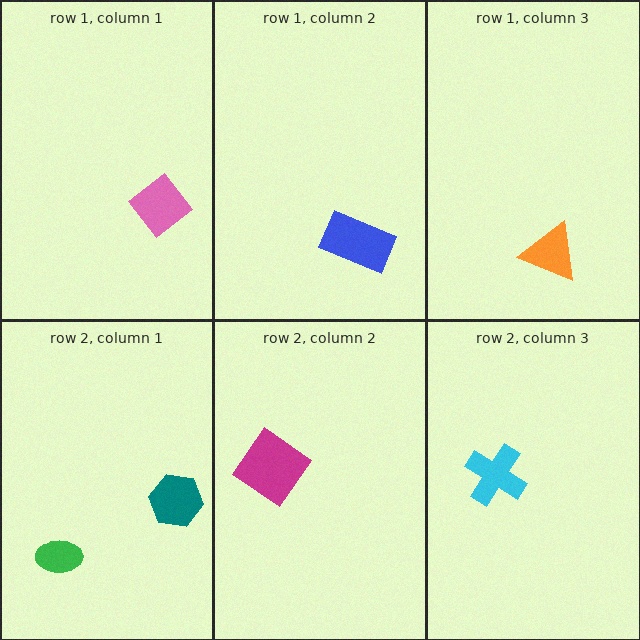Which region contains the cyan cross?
The row 2, column 3 region.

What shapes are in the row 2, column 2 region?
The magenta diamond.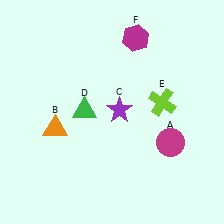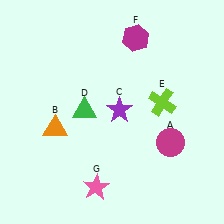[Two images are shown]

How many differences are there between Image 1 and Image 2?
There is 1 difference between the two images.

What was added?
A pink star (G) was added in Image 2.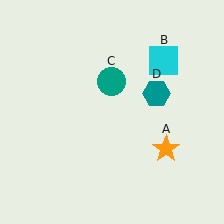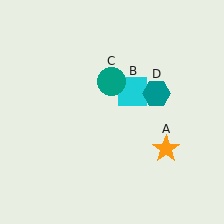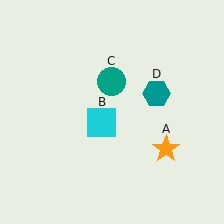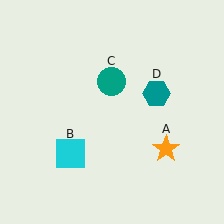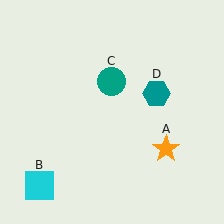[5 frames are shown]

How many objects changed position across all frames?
1 object changed position: cyan square (object B).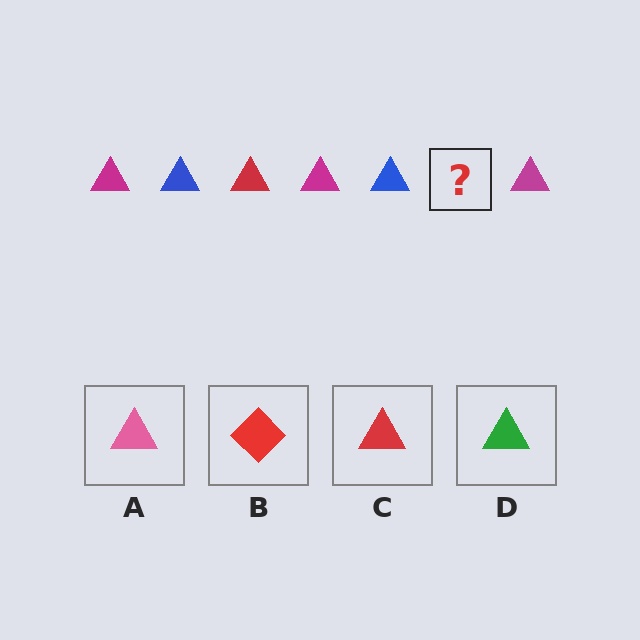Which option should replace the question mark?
Option C.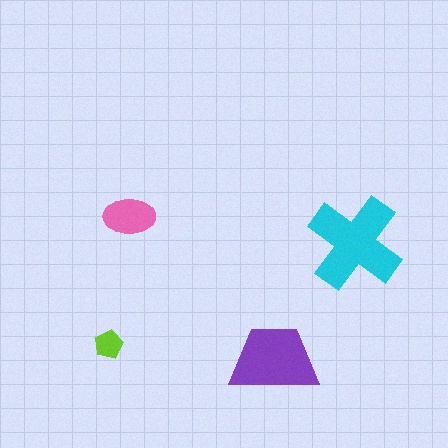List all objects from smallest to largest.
The lime pentagon, the pink ellipse, the purple trapezoid, the cyan cross.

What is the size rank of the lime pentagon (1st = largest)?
4th.